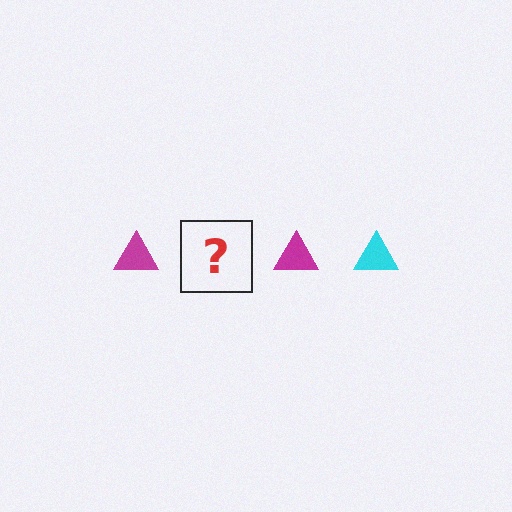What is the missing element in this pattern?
The missing element is a cyan triangle.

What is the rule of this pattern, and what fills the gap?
The rule is that the pattern cycles through magenta, cyan triangles. The gap should be filled with a cyan triangle.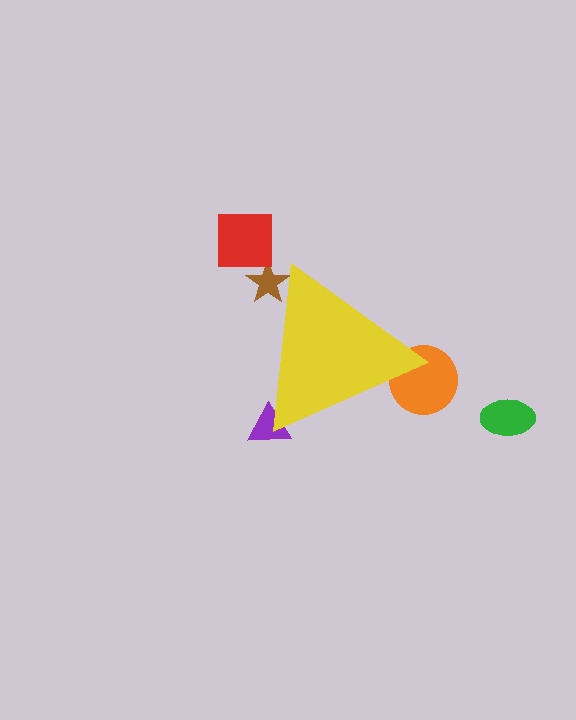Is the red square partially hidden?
No, the red square is fully visible.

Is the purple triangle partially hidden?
Yes, the purple triangle is partially hidden behind the yellow triangle.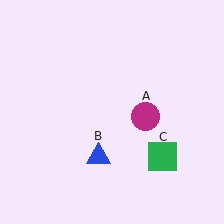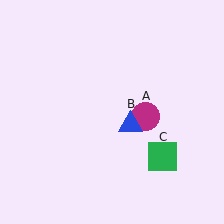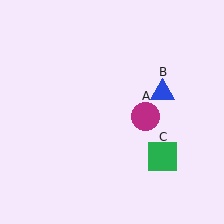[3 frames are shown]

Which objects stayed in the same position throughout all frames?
Magenta circle (object A) and green square (object C) remained stationary.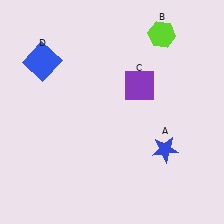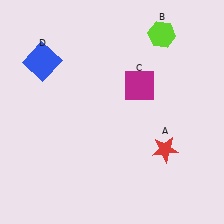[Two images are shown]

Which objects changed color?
A changed from blue to red. C changed from purple to magenta.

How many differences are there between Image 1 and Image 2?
There are 2 differences between the two images.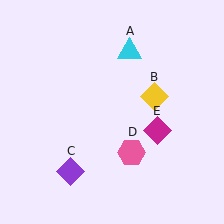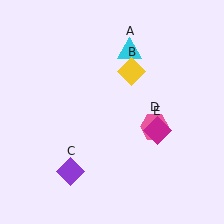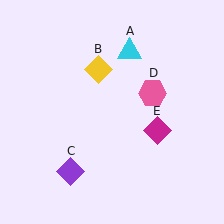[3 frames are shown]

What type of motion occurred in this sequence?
The yellow diamond (object B), pink hexagon (object D) rotated counterclockwise around the center of the scene.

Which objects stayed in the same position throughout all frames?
Cyan triangle (object A) and purple diamond (object C) and magenta diamond (object E) remained stationary.